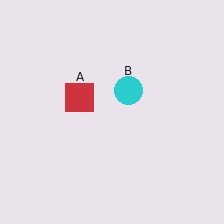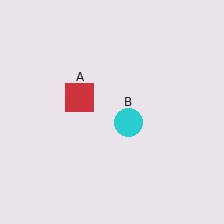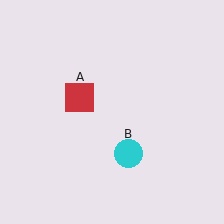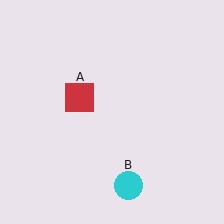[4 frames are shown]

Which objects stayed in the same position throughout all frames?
Red square (object A) remained stationary.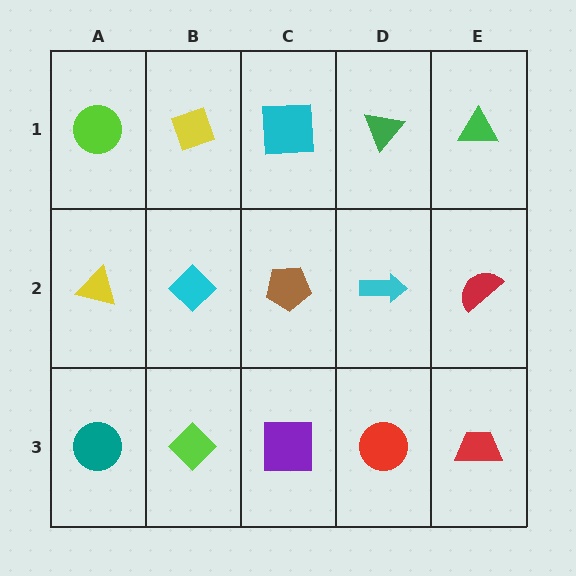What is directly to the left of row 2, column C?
A cyan diamond.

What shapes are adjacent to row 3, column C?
A brown pentagon (row 2, column C), a lime diamond (row 3, column B), a red circle (row 3, column D).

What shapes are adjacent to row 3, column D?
A cyan arrow (row 2, column D), a purple square (row 3, column C), a red trapezoid (row 3, column E).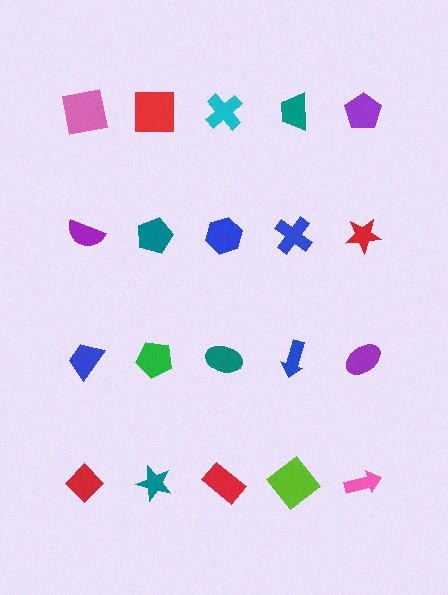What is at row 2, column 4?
A blue cross.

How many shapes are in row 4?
5 shapes.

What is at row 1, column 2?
A red square.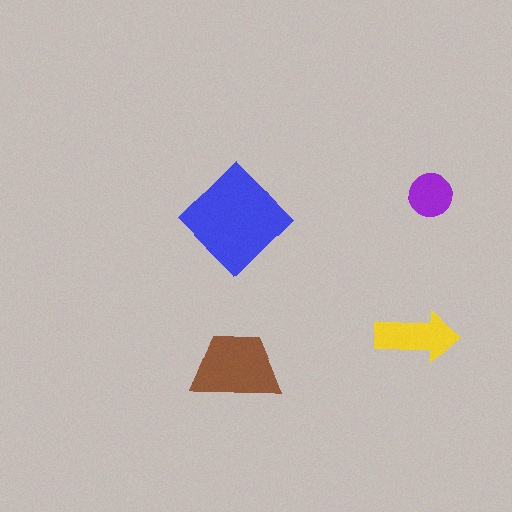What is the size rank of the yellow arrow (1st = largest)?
3rd.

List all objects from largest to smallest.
The blue diamond, the brown trapezoid, the yellow arrow, the purple circle.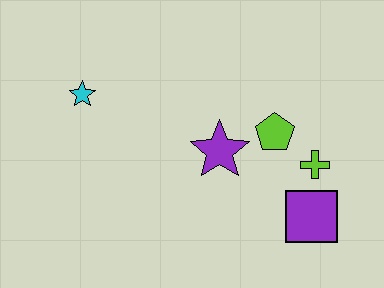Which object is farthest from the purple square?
The cyan star is farthest from the purple square.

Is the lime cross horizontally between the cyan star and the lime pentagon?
No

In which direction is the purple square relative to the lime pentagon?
The purple square is below the lime pentagon.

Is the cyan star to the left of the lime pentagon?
Yes